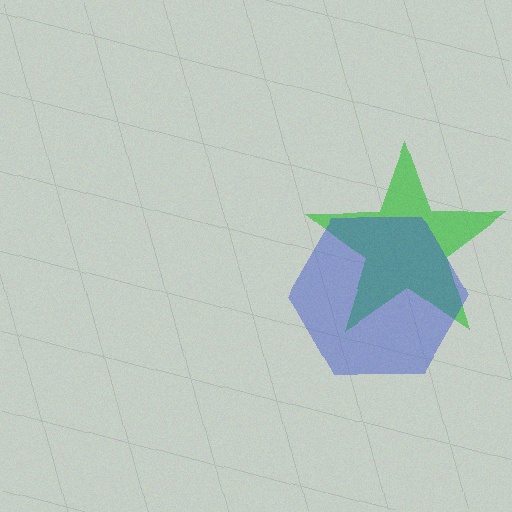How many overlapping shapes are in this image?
There are 2 overlapping shapes in the image.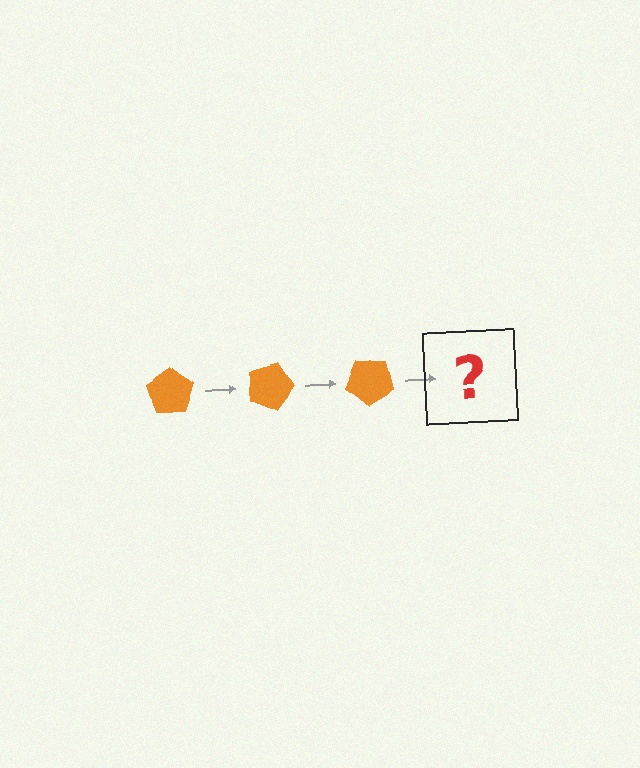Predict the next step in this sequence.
The next step is an orange pentagon rotated 60 degrees.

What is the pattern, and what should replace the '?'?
The pattern is that the pentagon rotates 20 degrees each step. The '?' should be an orange pentagon rotated 60 degrees.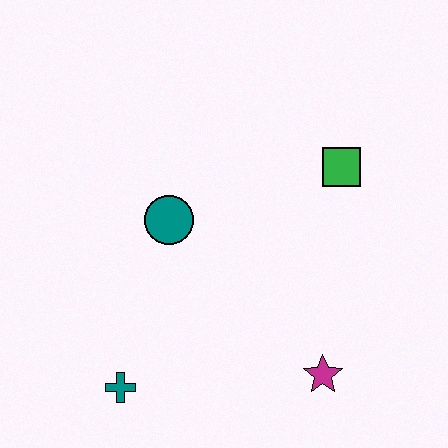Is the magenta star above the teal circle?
No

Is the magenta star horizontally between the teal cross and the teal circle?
No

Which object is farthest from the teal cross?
The green square is farthest from the teal cross.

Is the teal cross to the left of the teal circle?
Yes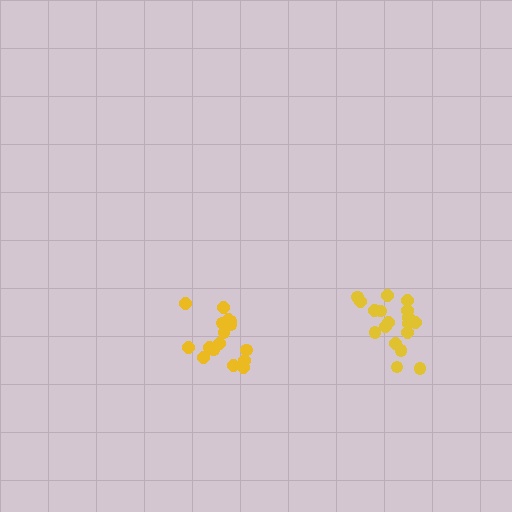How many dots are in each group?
Group 1: 18 dots, Group 2: 17 dots (35 total).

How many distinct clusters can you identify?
There are 2 distinct clusters.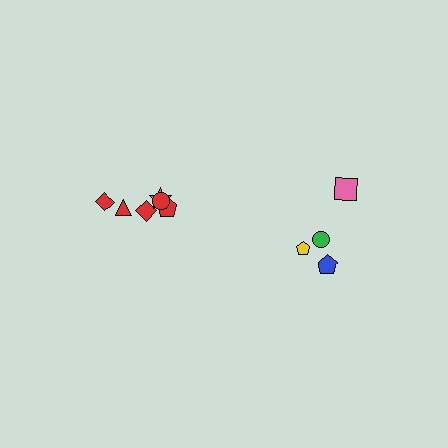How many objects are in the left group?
There are 6 objects.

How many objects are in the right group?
There are 4 objects.